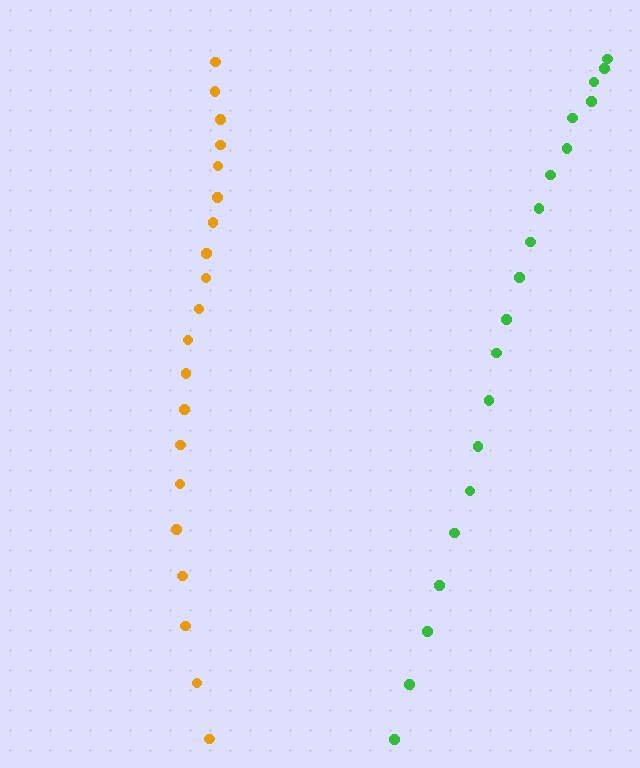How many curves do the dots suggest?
There are 2 distinct paths.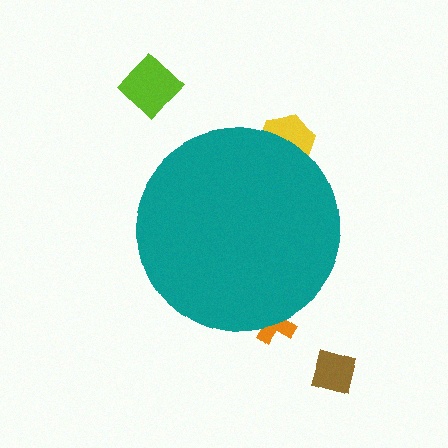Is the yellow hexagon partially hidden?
Yes, the yellow hexagon is partially hidden behind the teal circle.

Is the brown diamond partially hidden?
No, the brown diamond is fully visible.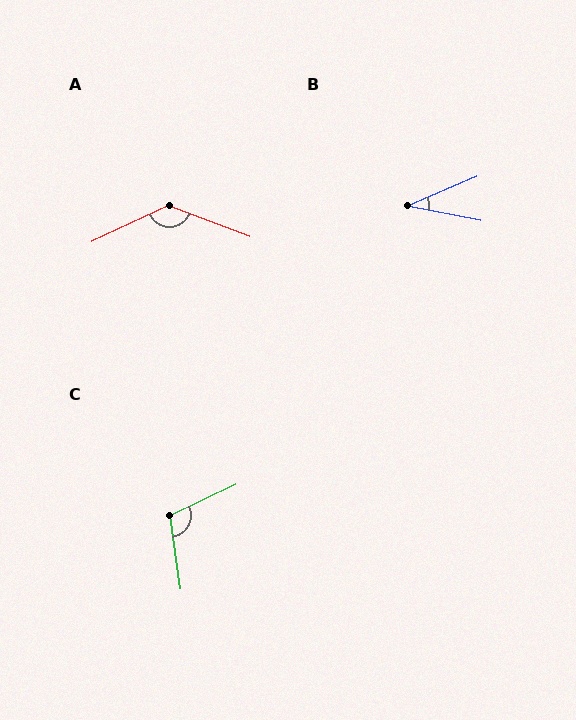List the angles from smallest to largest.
B (35°), C (107°), A (134°).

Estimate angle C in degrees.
Approximately 107 degrees.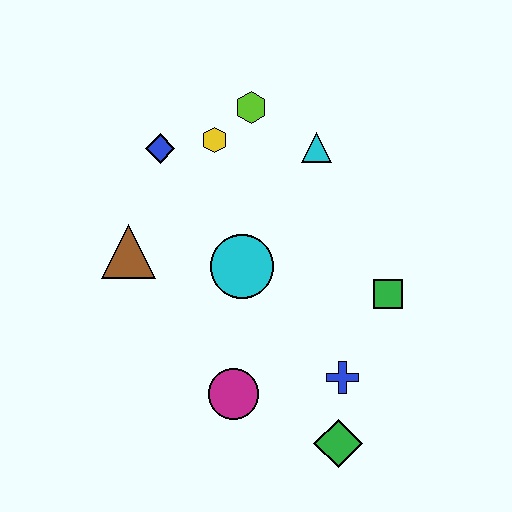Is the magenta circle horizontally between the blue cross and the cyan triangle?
No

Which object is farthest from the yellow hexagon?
The green diamond is farthest from the yellow hexagon.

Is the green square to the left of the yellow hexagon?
No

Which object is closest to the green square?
The blue cross is closest to the green square.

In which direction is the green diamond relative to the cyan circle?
The green diamond is below the cyan circle.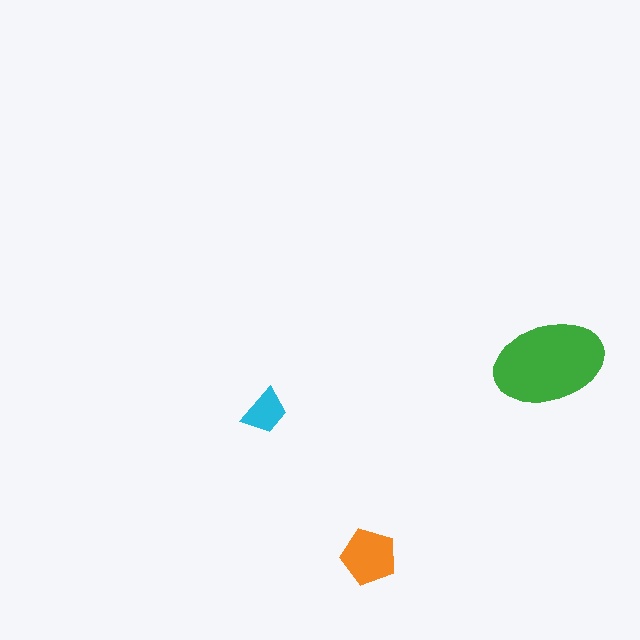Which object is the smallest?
The cyan trapezoid.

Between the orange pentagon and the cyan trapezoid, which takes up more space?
The orange pentagon.